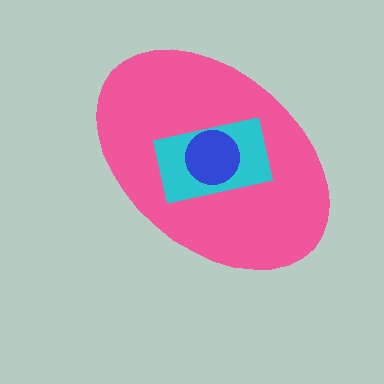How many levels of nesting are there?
3.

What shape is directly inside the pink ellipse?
The cyan rectangle.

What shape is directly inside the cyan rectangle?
The blue circle.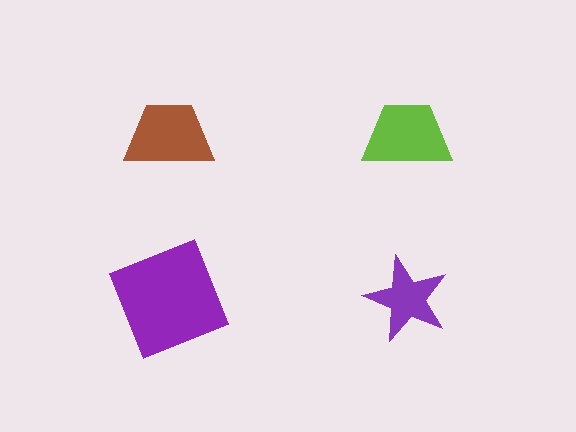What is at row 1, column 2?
A lime trapezoid.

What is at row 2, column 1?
A purple square.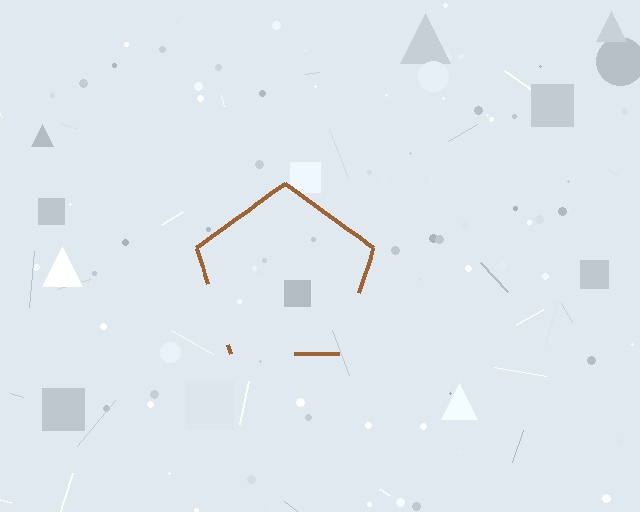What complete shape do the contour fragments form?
The contour fragments form a pentagon.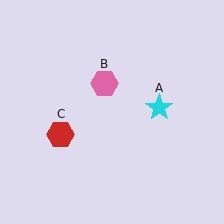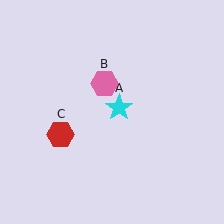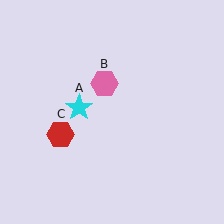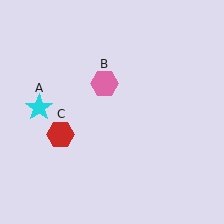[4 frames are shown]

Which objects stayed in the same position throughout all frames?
Pink hexagon (object B) and red hexagon (object C) remained stationary.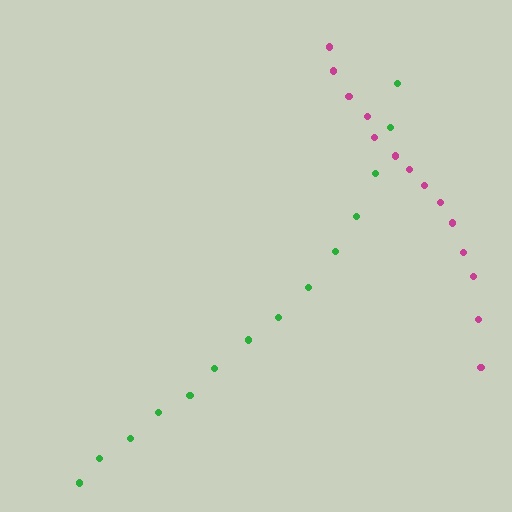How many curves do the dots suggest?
There are 2 distinct paths.